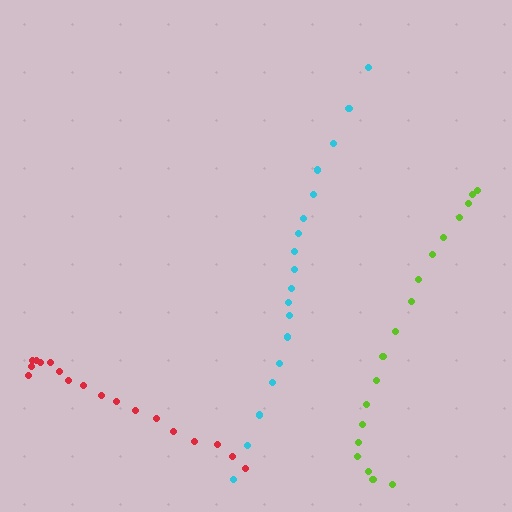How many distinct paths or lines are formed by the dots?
There are 3 distinct paths.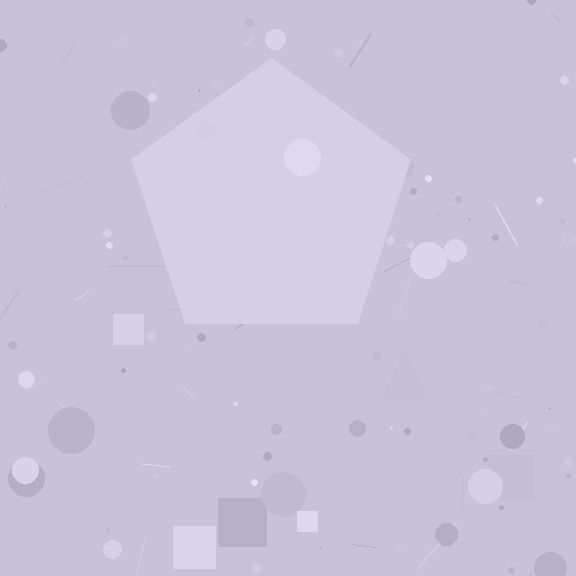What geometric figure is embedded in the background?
A pentagon is embedded in the background.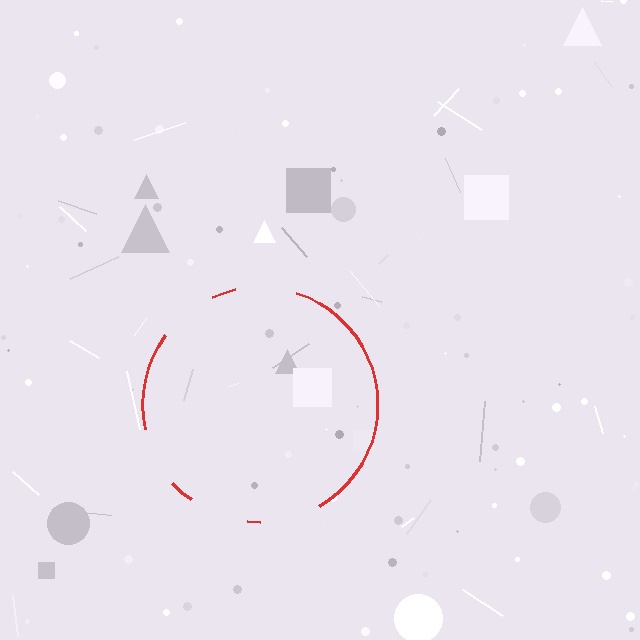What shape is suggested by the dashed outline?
The dashed outline suggests a circle.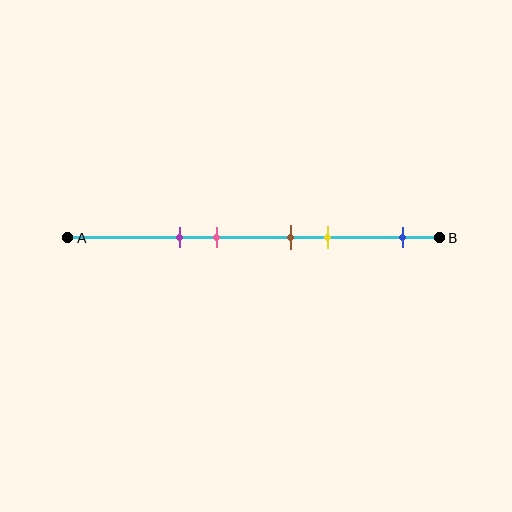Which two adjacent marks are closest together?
The brown and yellow marks are the closest adjacent pair.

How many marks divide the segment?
There are 5 marks dividing the segment.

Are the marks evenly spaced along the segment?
No, the marks are not evenly spaced.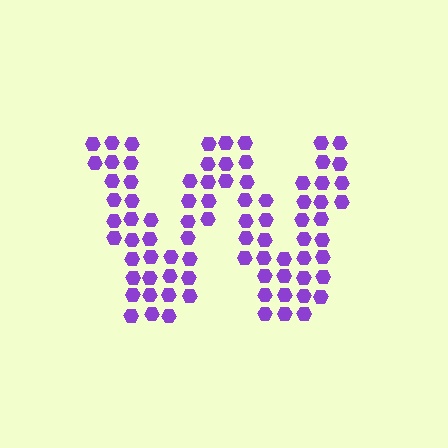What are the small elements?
The small elements are hexagons.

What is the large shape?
The large shape is the letter W.